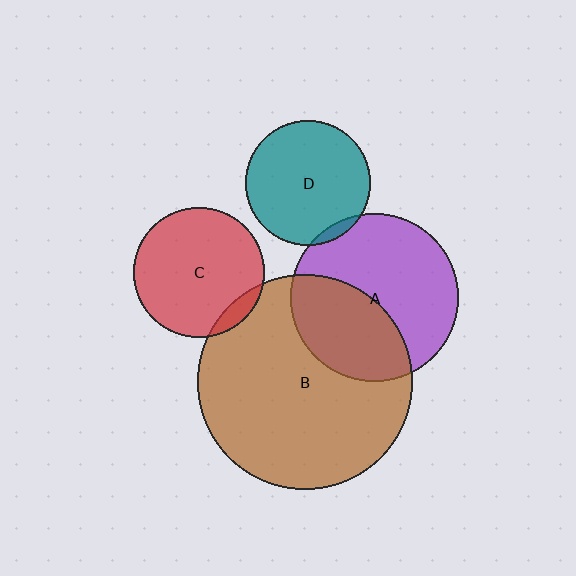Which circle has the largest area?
Circle B (brown).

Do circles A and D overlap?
Yes.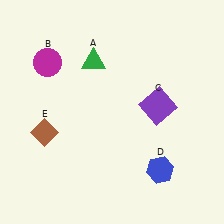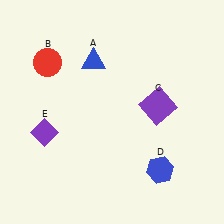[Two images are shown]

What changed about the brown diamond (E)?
In Image 1, E is brown. In Image 2, it changed to purple.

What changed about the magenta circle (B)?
In Image 1, B is magenta. In Image 2, it changed to red.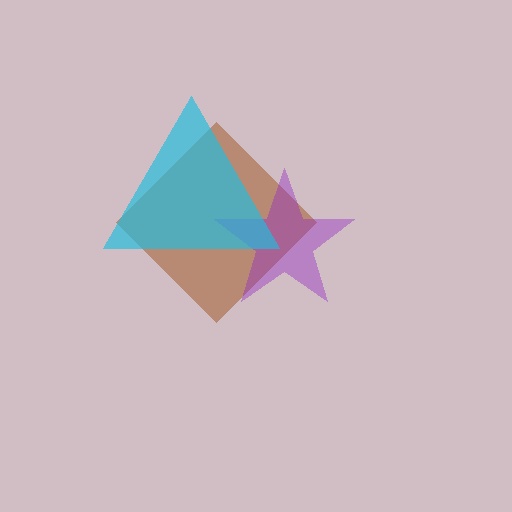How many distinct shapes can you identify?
There are 3 distinct shapes: a brown diamond, a purple star, a cyan triangle.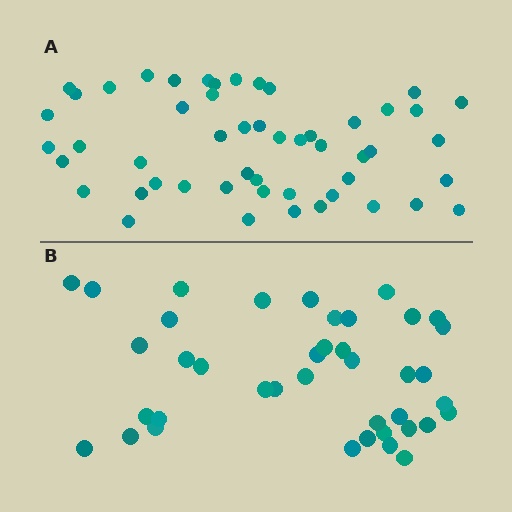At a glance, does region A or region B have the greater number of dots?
Region A (the top region) has more dots.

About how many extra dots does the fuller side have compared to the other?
Region A has roughly 12 or so more dots than region B.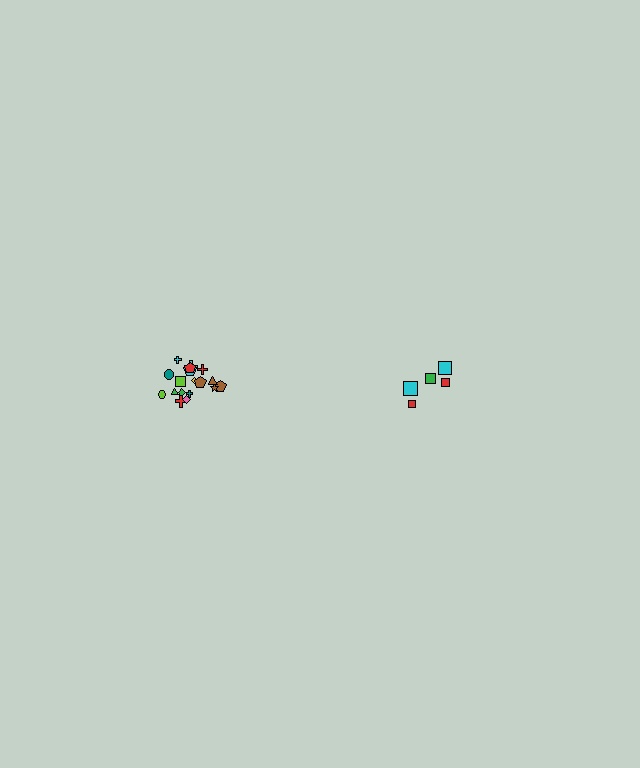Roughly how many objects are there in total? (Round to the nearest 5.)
Roughly 25 objects in total.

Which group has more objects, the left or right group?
The left group.